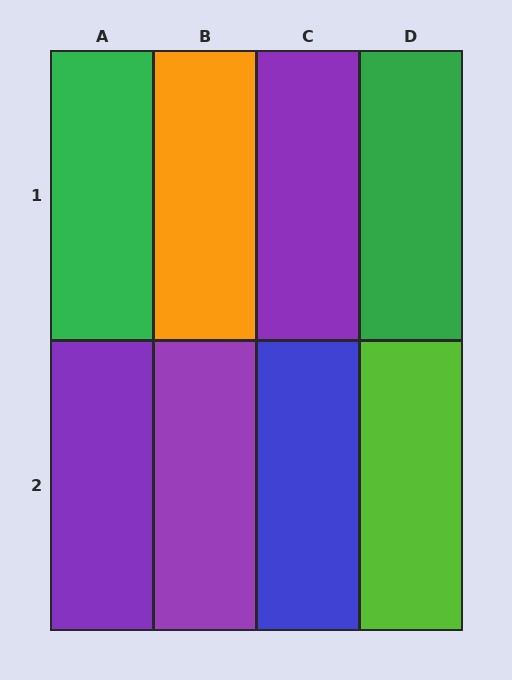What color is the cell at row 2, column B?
Purple.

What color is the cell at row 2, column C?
Blue.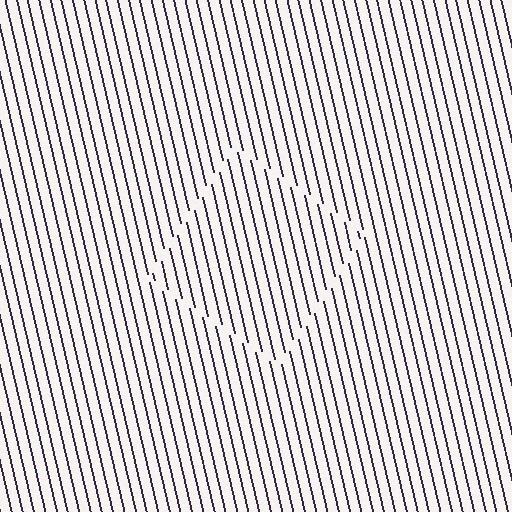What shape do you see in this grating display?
An illusory square. The interior of the shape contains the same grating, shifted by half a period — the contour is defined by the phase discontinuity where line-ends from the inner and outer gratings abut.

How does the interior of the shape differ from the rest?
The interior of the shape contains the same grating, shifted by half a period — the contour is defined by the phase discontinuity where line-ends from the inner and outer gratings abut.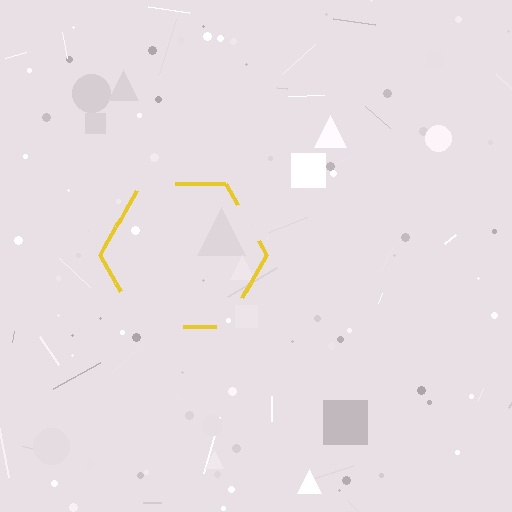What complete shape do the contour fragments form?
The contour fragments form a hexagon.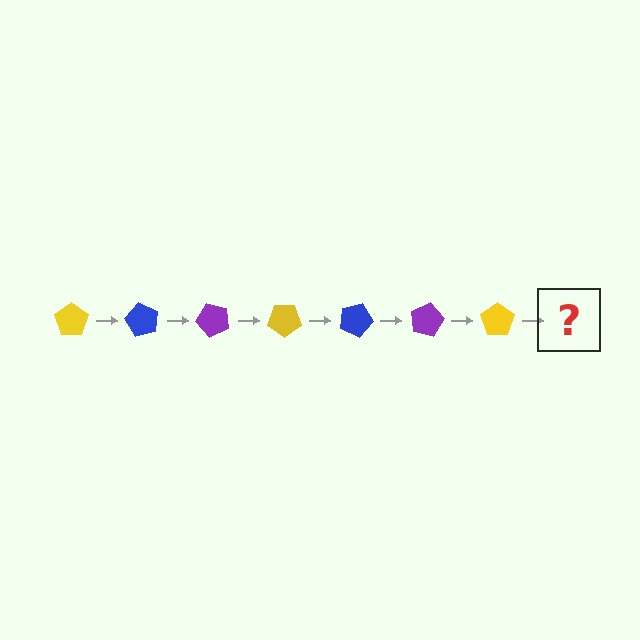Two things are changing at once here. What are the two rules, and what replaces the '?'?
The two rules are that it rotates 60 degrees each step and the color cycles through yellow, blue, and purple. The '?' should be a blue pentagon, rotated 420 degrees from the start.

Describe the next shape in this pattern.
It should be a blue pentagon, rotated 420 degrees from the start.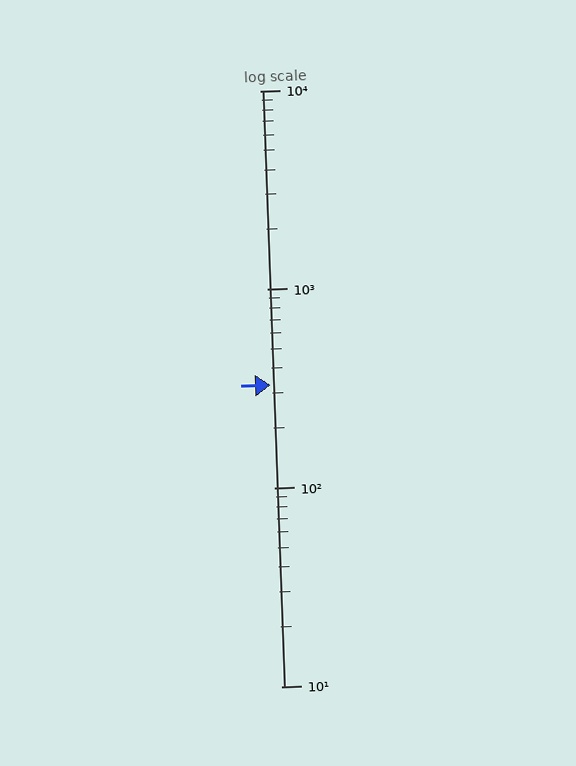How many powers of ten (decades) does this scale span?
The scale spans 3 decades, from 10 to 10000.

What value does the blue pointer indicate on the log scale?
The pointer indicates approximately 330.